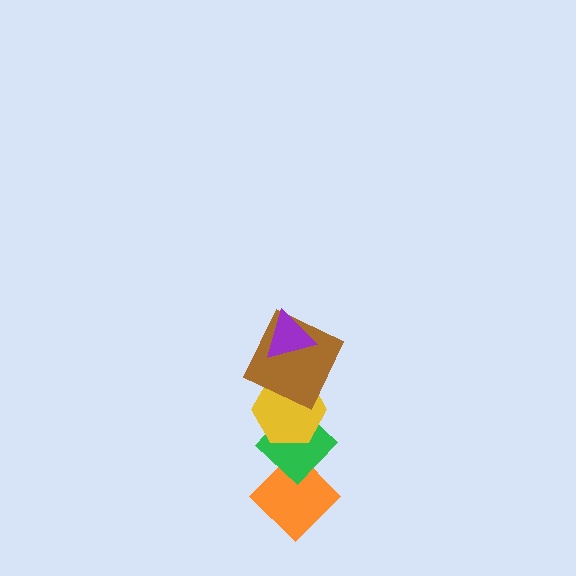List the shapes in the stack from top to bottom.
From top to bottom: the purple triangle, the brown square, the yellow hexagon, the green diamond, the orange diamond.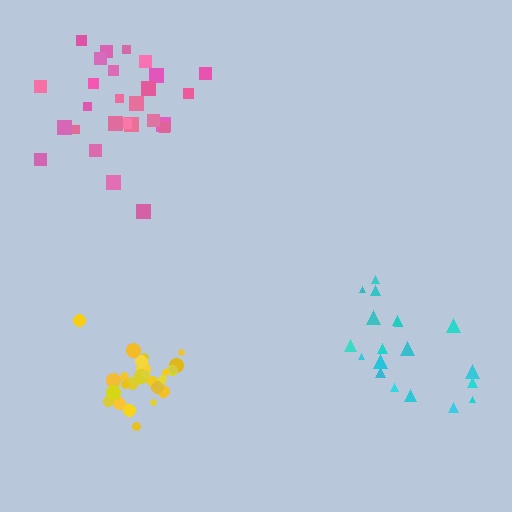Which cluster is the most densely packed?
Yellow.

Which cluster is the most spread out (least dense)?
Cyan.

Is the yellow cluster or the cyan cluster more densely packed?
Yellow.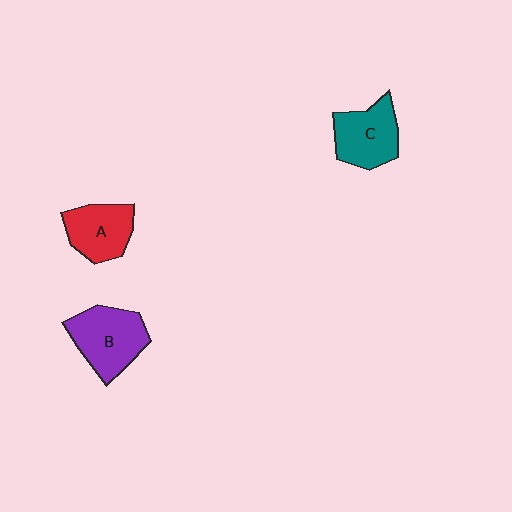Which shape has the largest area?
Shape B (purple).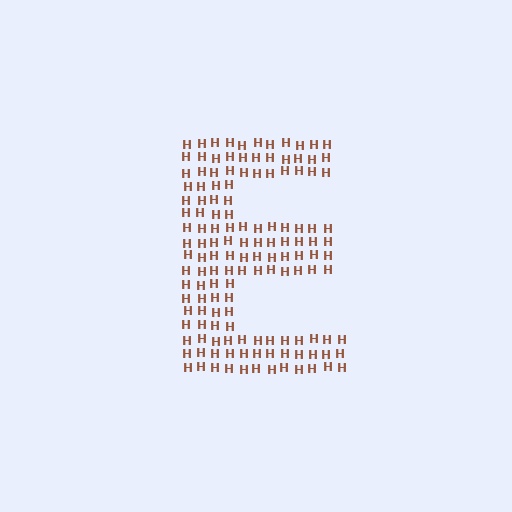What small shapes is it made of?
It is made of small letter H's.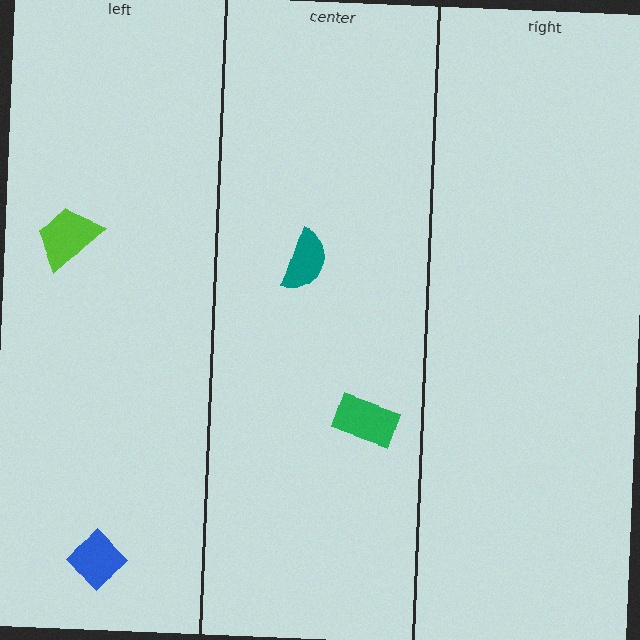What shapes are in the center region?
The green rectangle, the teal semicircle.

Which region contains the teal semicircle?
The center region.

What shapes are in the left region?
The blue diamond, the lime trapezoid.